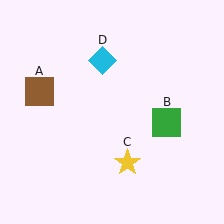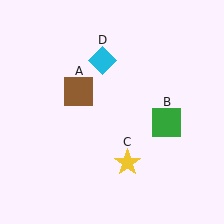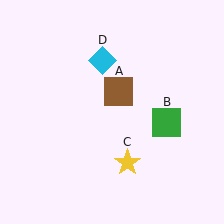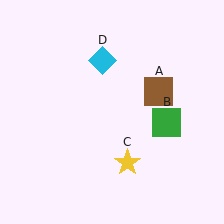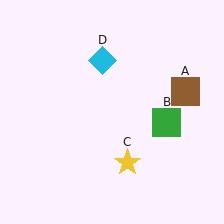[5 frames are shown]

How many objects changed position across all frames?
1 object changed position: brown square (object A).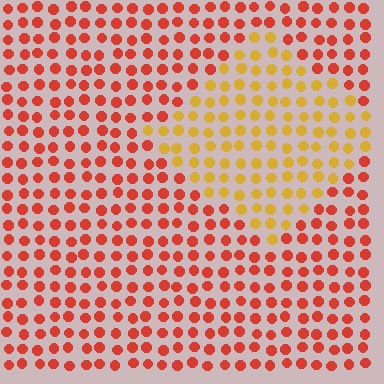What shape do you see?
I see a diamond.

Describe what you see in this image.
The image is filled with small red elements in a uniform arrangement. A diamond-shaped region is visible where the elements are tinted to a slightly different hue, forming a subtle color boundary.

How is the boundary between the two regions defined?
The boundary is defined purely by a slight shift in hue (about 41 degrees). Spacing, size, and orientation are identical on both sides.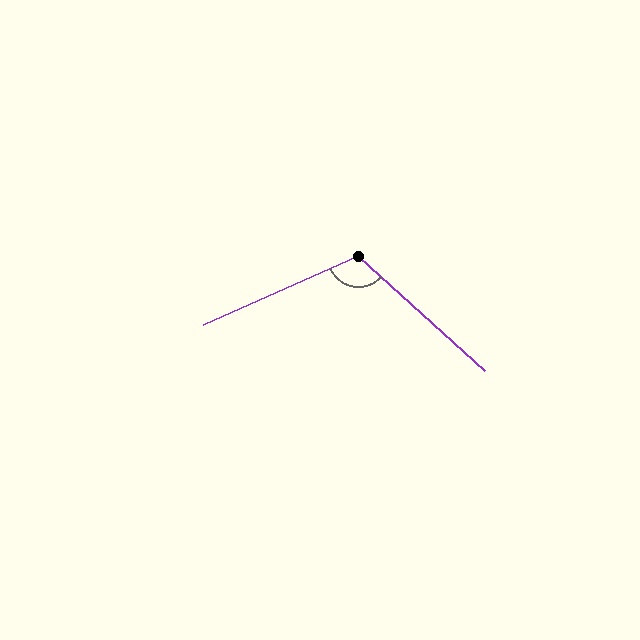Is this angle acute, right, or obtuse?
It is obtuse.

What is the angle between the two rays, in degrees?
Approximately 114 degrees.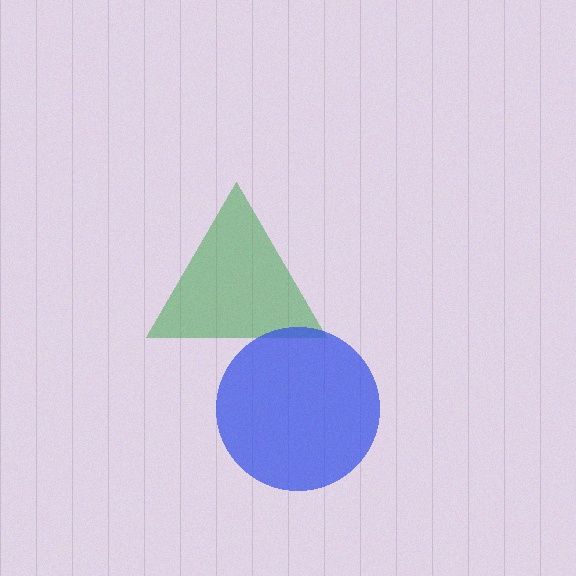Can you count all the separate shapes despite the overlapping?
Yes, there are 2 separate shapes.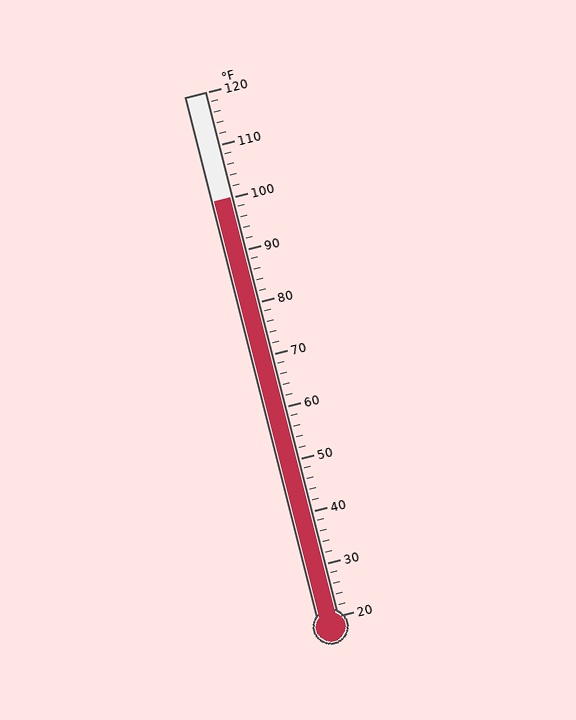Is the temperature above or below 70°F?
The temperature is above 70°F.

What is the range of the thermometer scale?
The thermometer scale ranges from 20°F to 120°F.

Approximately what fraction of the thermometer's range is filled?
The thermometer is filled to approximately 80% of its range.